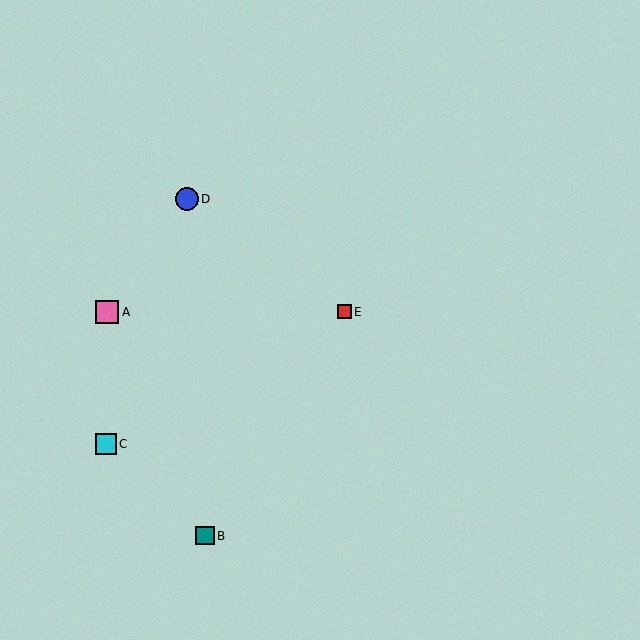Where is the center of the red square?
The center of the red square is at (344, 312).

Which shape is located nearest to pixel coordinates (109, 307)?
The pink square (labeled A) at (107, 312) is nearest to that location.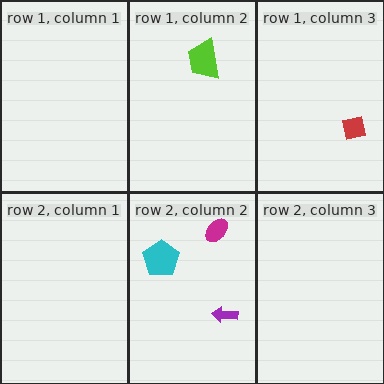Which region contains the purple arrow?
The row 2, column 2 region.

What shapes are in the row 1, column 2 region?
The lime trapezoid.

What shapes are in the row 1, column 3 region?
The red square.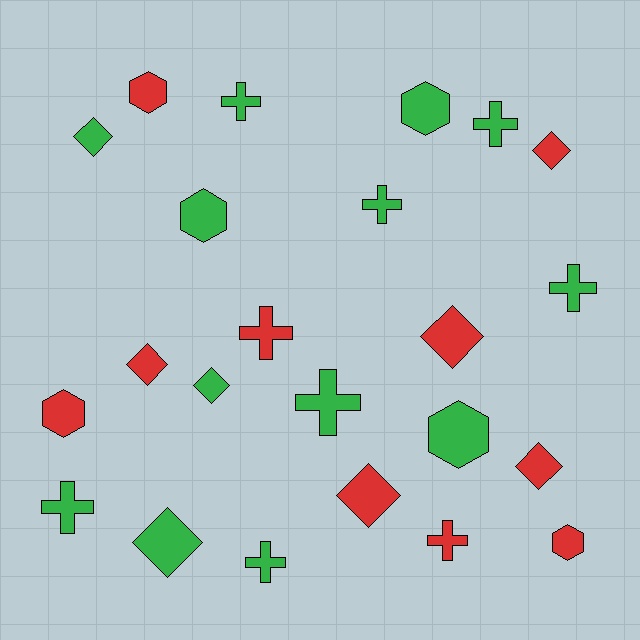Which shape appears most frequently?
Cross, with 9 objects.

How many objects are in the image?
There are 23 objects.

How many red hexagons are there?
There are 3 red hexagons.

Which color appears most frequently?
Green, with 13 objects.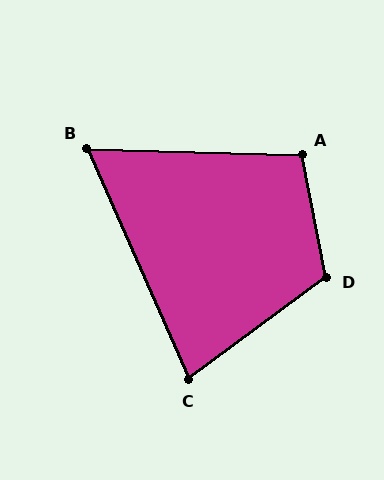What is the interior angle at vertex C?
Approximately 77 degrees (acute).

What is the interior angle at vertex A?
Approximately 103 degrees (obtuse).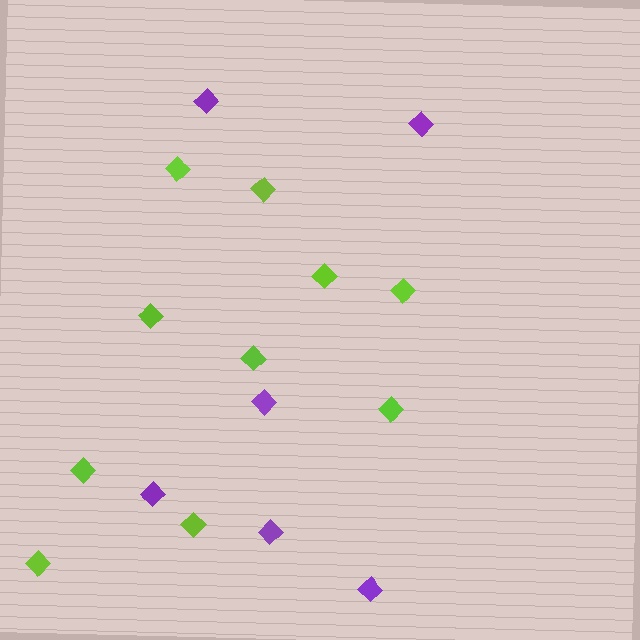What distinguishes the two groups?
There are 2 groups: one group of lime diamonds (10) and one group of purple diamonds (6).